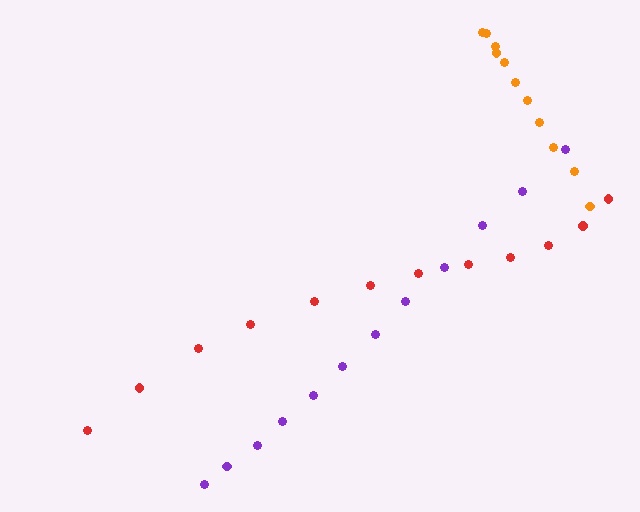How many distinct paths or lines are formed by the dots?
There are 3 distinct paths.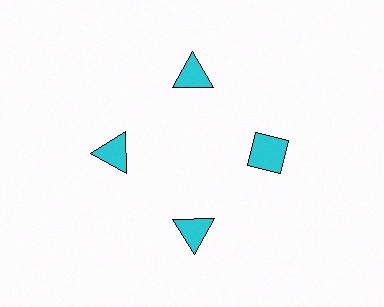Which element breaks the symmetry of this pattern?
The cyan diamond at roughly the 3 o'clock position breaks the symmetry. All other shapes are cyan triangles.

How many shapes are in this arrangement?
There are 4 shapes arranged in a ring pattern.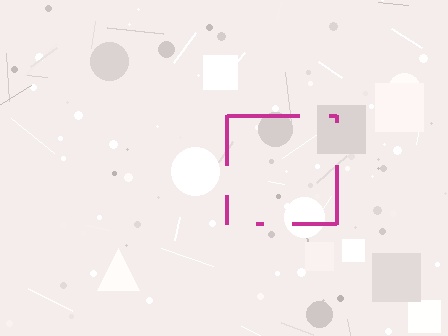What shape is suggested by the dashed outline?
The dashed outline suggests a square.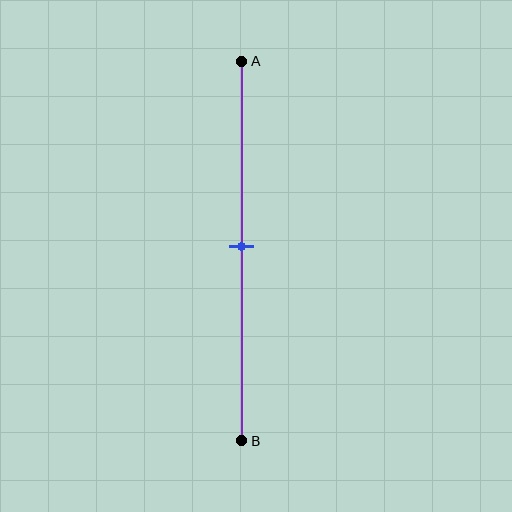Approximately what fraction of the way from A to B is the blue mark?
The blue mark is approximately 50% of the way from A to B.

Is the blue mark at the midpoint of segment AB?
Yes, the mark is approximately at the midpoint.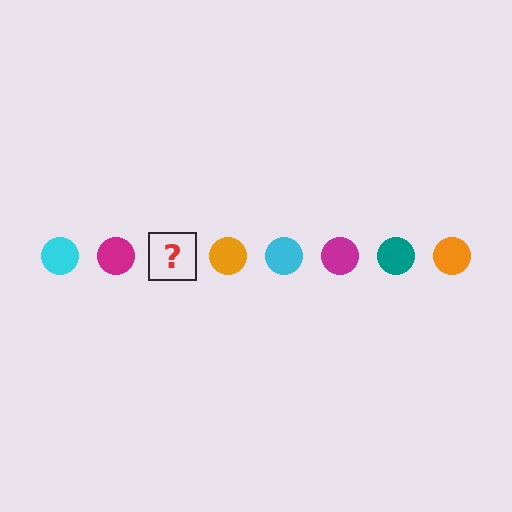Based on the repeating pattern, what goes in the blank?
The blank should be a teal circle.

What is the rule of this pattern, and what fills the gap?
The rule is that the pattern cycles through cyan, magenta, teal, orange circles. The gap should be filled with a teal circle.